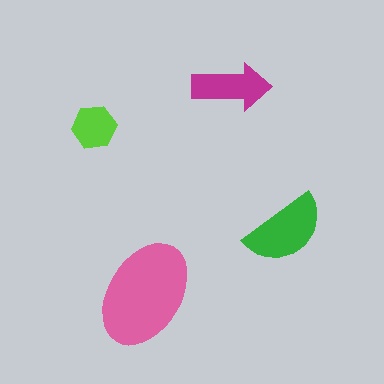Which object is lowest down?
The pink ellipse is bottommost.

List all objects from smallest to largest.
The lime hexagon, the magenta arrow, the green semicircle, the pink ellipse.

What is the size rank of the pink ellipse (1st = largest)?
1st.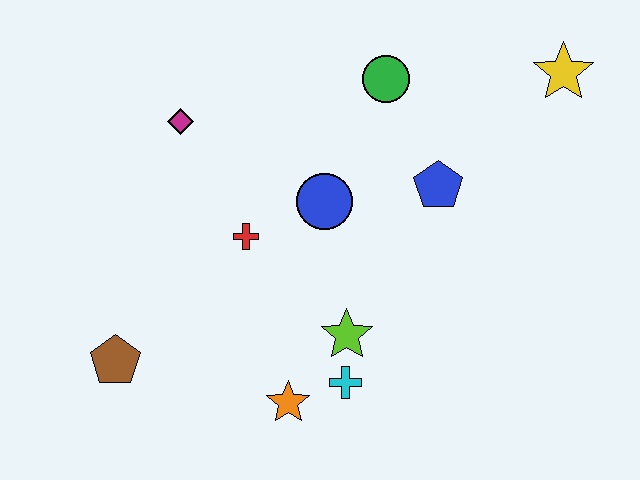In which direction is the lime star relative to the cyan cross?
The lime star is above the cyan cross.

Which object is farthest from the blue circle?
The yellow star is farthest from the blue circle.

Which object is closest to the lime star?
The cyan cross is closest to the lime star.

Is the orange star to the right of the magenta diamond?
Yes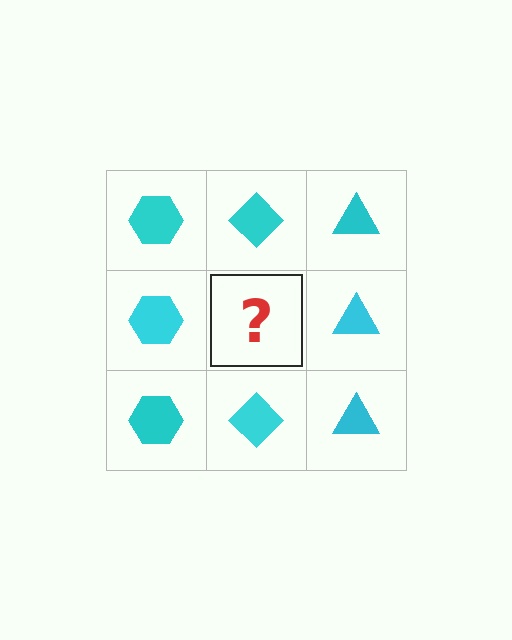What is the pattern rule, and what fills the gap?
The rule is that each column has a consistent shape. The gap should be filled with a cyan diamond.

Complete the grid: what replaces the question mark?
The question mark should be replaced with a cyan diamond.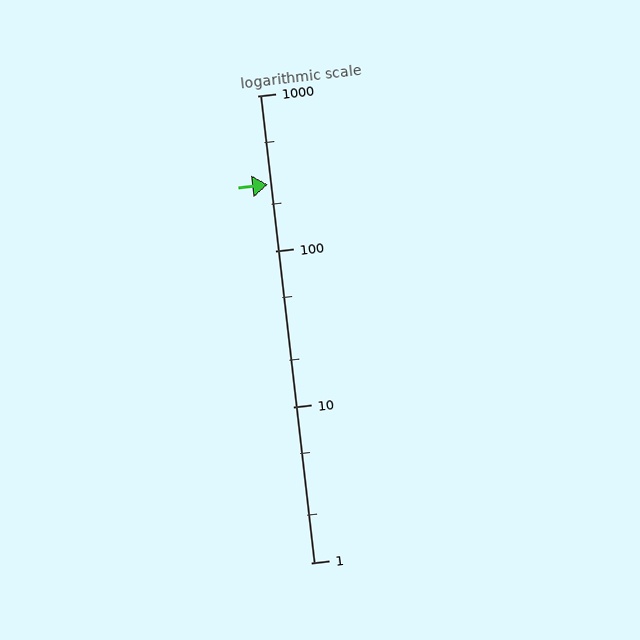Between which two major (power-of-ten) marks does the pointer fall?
The pointer is between 100 and 1000.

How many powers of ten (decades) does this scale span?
The scale spans 3 decades, from 1 to 1000.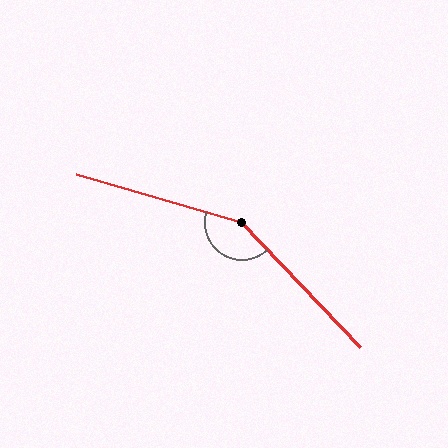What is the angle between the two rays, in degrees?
Approximately 149 degrees.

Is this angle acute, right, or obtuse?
It is obtuse.